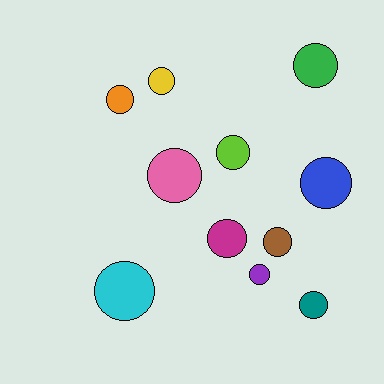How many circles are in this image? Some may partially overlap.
There are 11 circles.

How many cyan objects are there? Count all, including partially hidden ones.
There is 1 cyan object.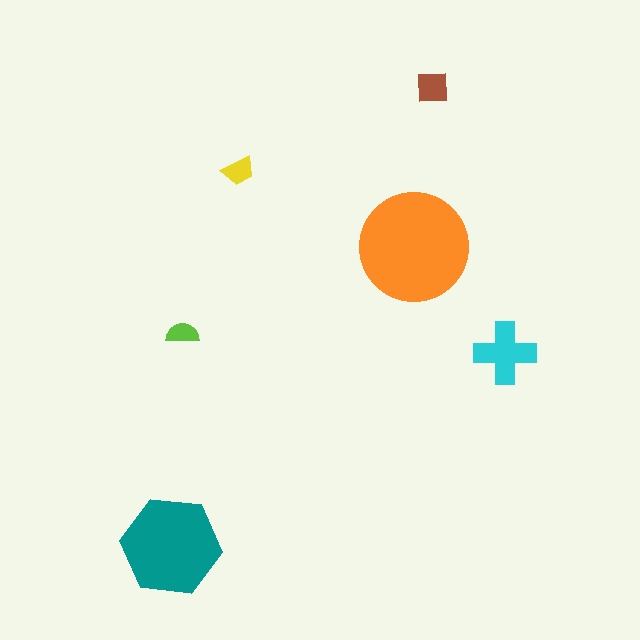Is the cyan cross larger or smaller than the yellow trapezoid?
Larger.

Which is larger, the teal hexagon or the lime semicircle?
The teal hexagon.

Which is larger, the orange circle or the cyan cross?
The orange circle.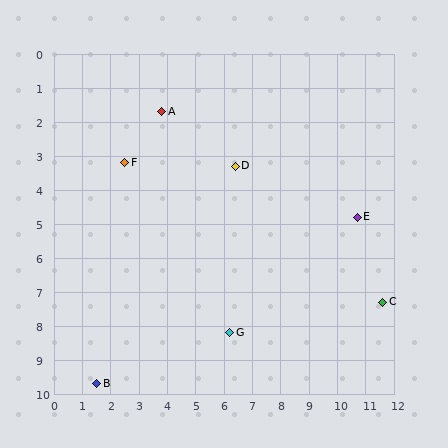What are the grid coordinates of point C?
Point C is at approximately (11.6, 7.3).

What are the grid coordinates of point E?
Point E is at approximately (10.7, 4.8).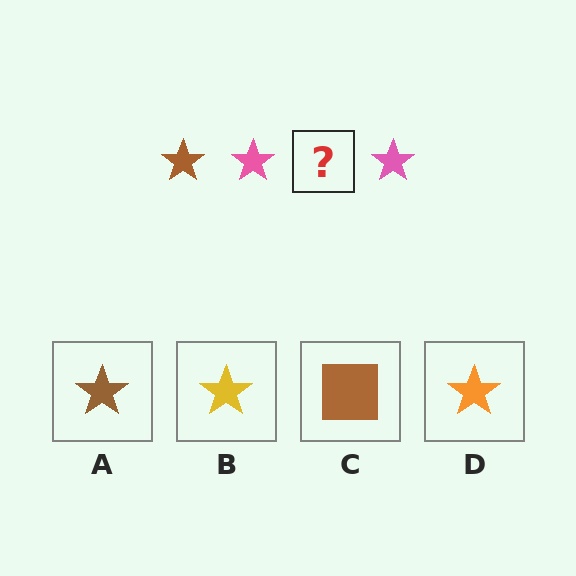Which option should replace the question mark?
Option A.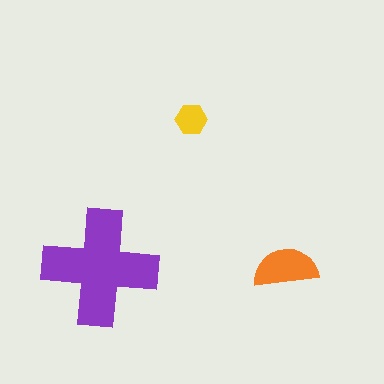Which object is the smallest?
The yellow hexagon.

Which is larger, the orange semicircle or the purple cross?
The purple cross.